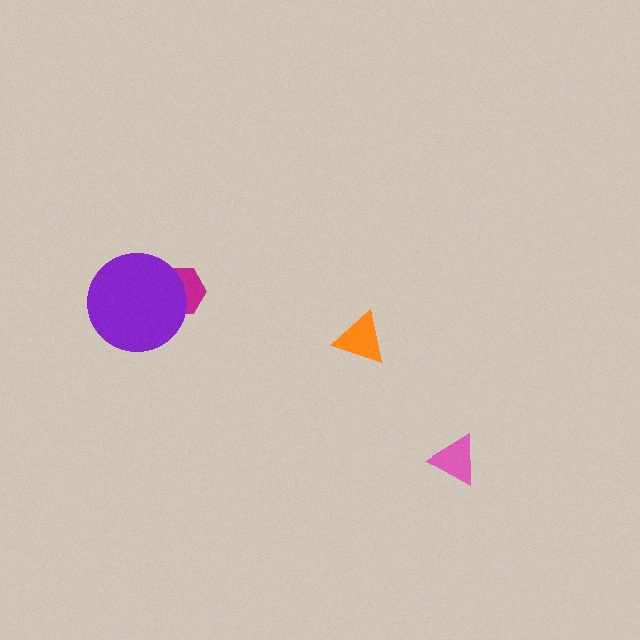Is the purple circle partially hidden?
No, no other shape covers it.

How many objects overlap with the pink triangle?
0 objects overlap with the pink triangle.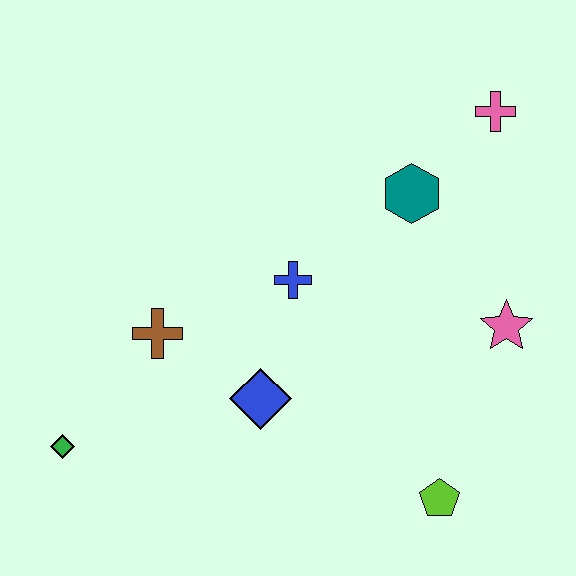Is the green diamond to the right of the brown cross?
No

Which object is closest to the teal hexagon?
The pink cross is closest to the teal hexagon.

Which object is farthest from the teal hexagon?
The green diamond is farthest from the teal hexagon.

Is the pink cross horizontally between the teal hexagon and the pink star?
Yes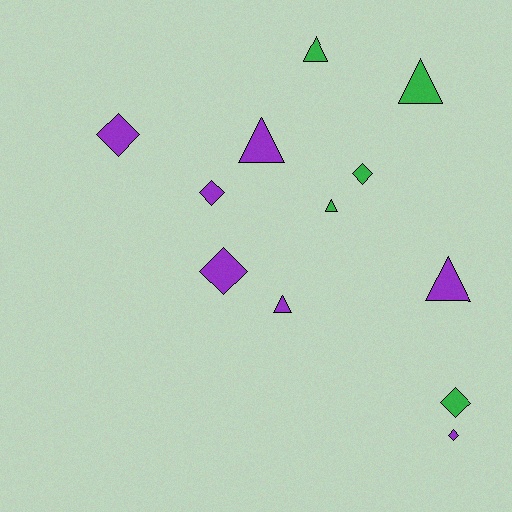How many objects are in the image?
There are 12 objects.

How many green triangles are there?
There are 3 green triangles.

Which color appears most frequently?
Purple, with 7 objects.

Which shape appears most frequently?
Triangle, with 6 objects.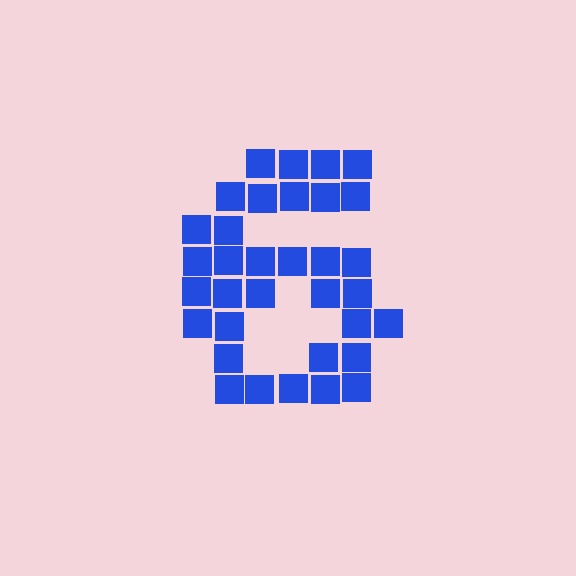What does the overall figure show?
The overall figure shows the digit 6.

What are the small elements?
The small elements are squares.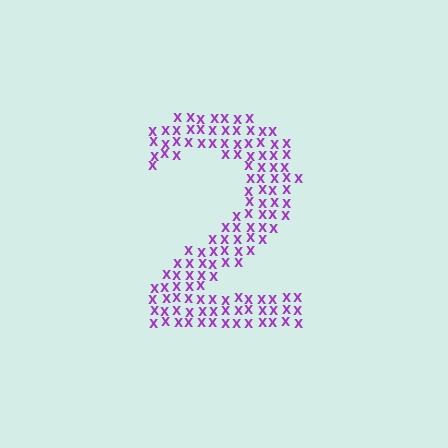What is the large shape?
The large shape is the digit 2.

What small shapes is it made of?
It is made of small letter X's.